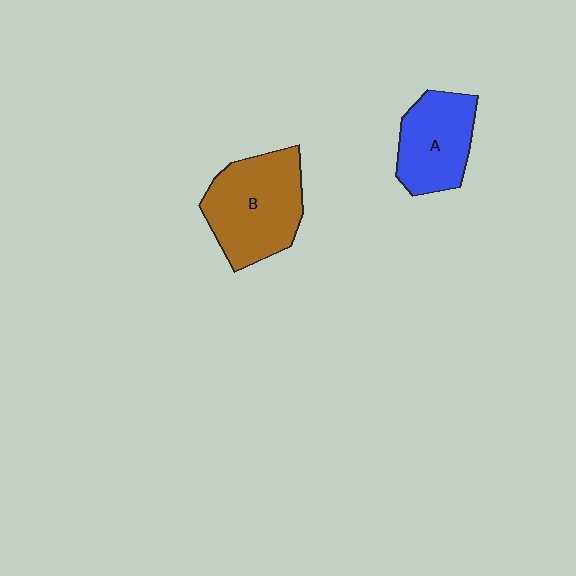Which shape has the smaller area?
Shape A (blue).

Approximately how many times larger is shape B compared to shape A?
Approximately 1.3 times.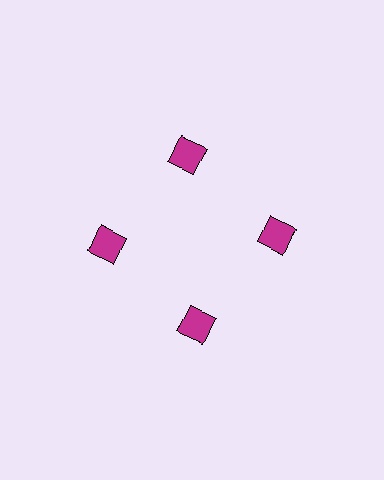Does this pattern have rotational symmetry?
Yes, this pattern has 4-fold rotational symmetry. It looks the same after rotating 90 degrees around the center.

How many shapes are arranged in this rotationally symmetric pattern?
There are 4 shapes, arranged in 4 groups of 1.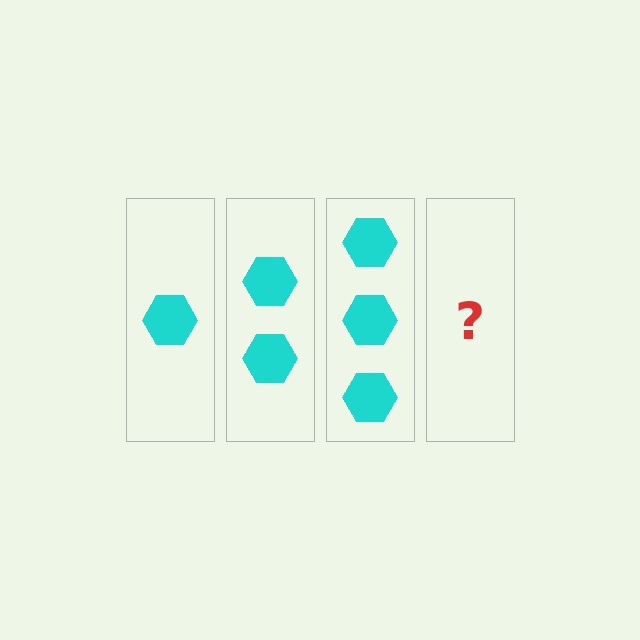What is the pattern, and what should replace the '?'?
The pattern is that each step adds one more hexagon. The '?' should be 4 hexagons.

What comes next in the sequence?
The next element should be 4 hexagons.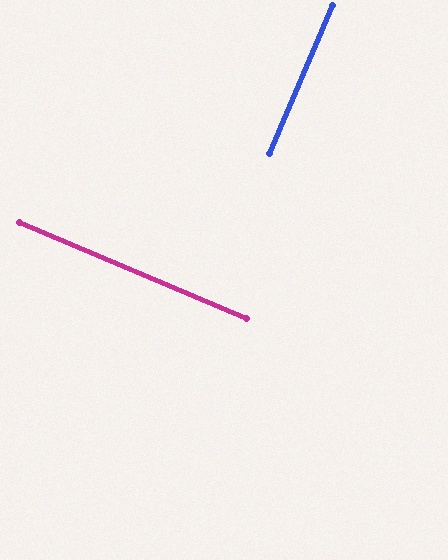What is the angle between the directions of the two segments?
Approximately 90 degrees.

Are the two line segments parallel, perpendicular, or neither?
Perpendicular — they meet at approximately 90°.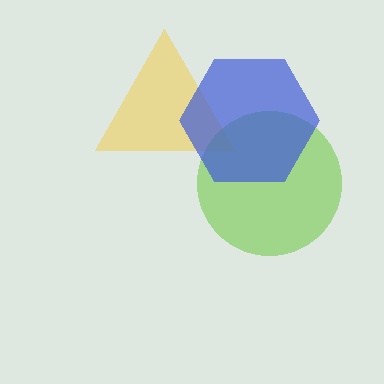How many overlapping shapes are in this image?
There are 3 overlapping shapes in the image.